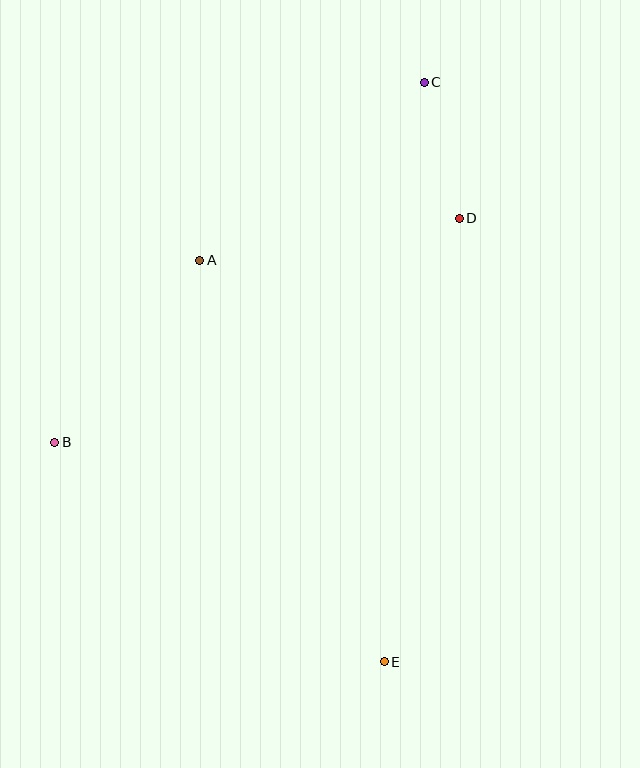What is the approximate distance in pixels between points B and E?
The distance between B and E is approximately 396 pixels.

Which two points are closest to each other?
Points C and D are closest to each other.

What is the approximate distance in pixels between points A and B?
The distance between A and B is approximately 233 pixels.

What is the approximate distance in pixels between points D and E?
The distance between D and E is approximately 450 pixels.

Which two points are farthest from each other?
Points C and E are farthest from each other.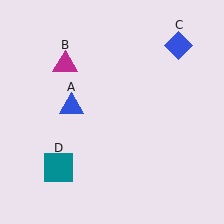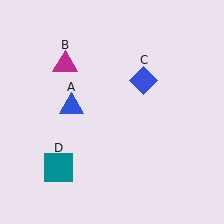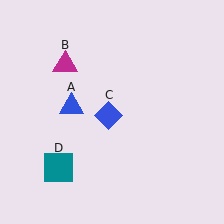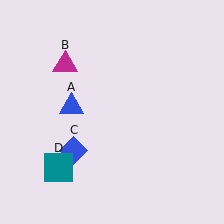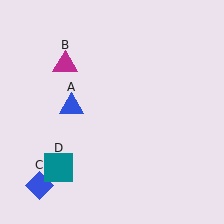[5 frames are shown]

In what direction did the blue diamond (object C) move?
The blue diamond (object C) moved down and to the left.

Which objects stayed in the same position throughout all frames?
Blue triangle (object A) and magenta triangle (object B) and teal square (object D) remained stationary.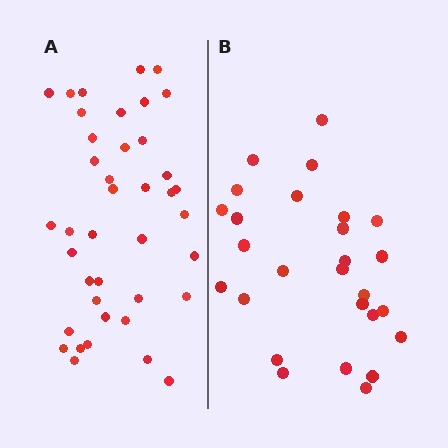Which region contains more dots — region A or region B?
Region A (the left region) has more dots.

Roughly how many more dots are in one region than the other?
Region A has approximately 15 more dots than region B.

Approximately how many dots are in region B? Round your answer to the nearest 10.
About 30 dots. (The exact count is 27, which rounds to 30.)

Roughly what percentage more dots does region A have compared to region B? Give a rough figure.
About 50% more.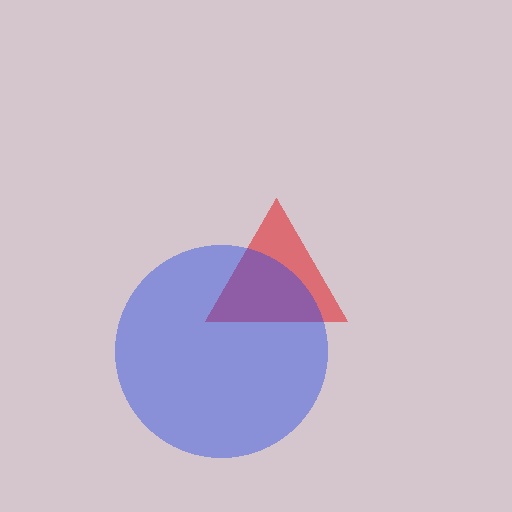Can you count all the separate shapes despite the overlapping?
Yes, there are 2 separate shapes.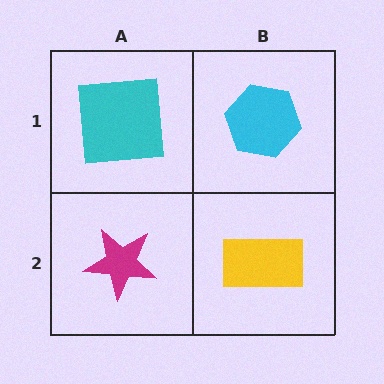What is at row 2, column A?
A magenta star.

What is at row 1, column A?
A cyan square.